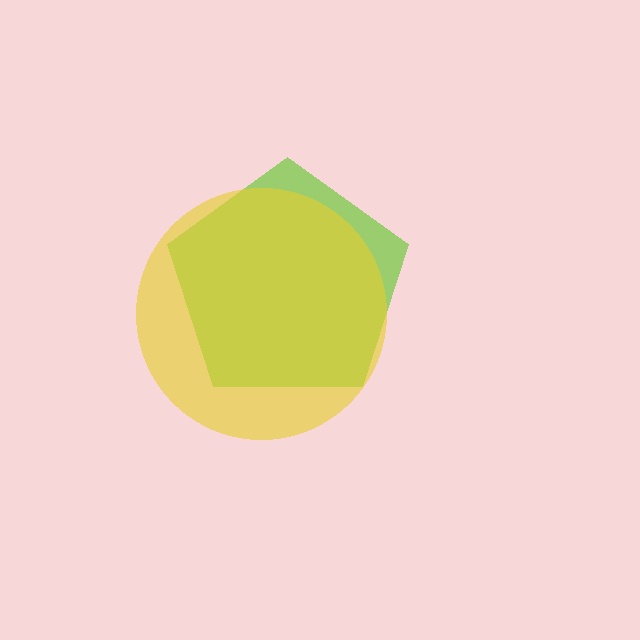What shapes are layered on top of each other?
The layered shapes are: a lime pentagon, a yellow circle.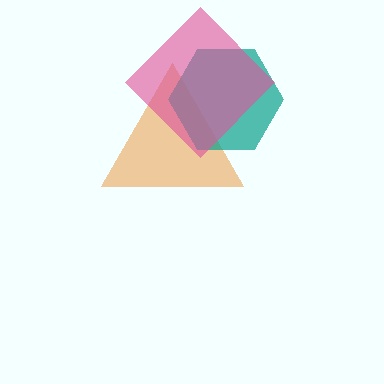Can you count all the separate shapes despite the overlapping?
Yes, there are 3 separate shapes.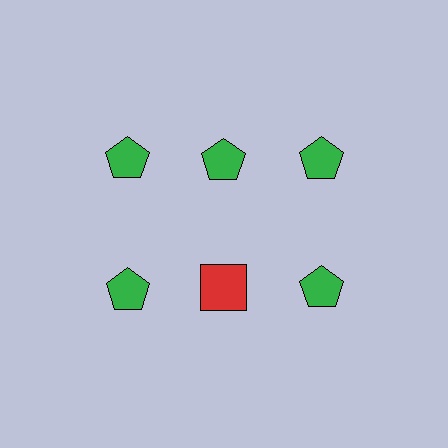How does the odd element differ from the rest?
It differs in both color (red instead of green) and shape (square instead of pentagon).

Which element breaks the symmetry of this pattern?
The red square in the second row, second from left column breaks the symmetry. All other shapes are green pentagons.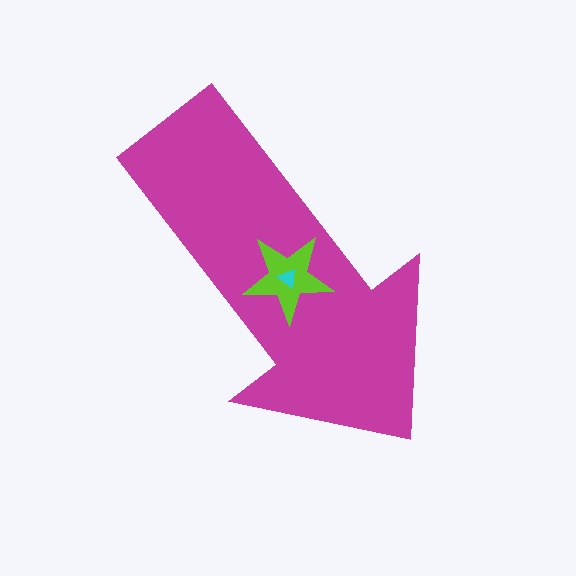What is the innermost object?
The cyan triangle.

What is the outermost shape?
The magenta arrow.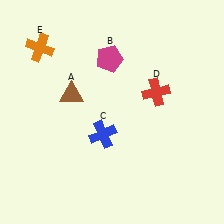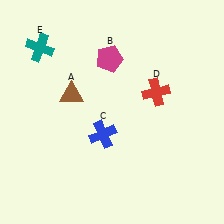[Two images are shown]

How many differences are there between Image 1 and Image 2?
There is 1 difference between the two images.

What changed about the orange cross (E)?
In Image 1, E is orange. In Image 2, it changed to teal.